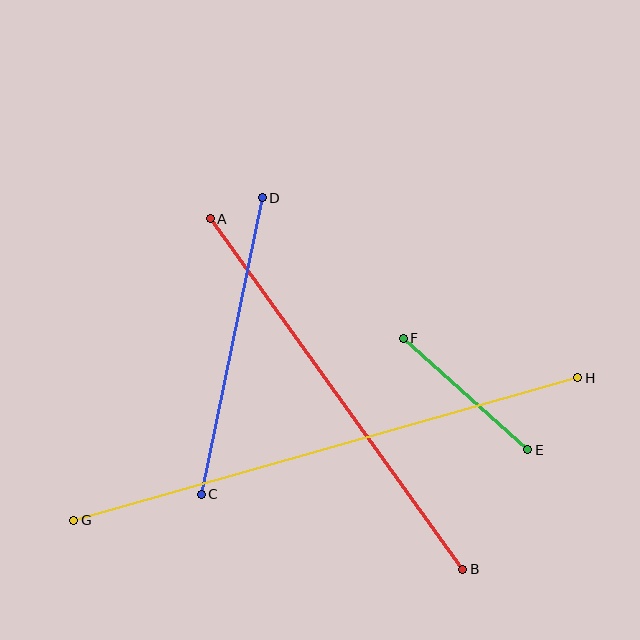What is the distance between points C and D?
The distance is approximately 303 pixels.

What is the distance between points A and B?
The distance is approximately 432 pixels.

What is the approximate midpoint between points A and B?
The midpoint is at approximately (336, 394) pixels.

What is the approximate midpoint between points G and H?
The midpoint is at approximately (326, 449) pixels.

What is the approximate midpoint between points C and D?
The midpoint is at approximately (232, 346) pixels.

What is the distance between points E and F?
The distance is approximately 167 pixels.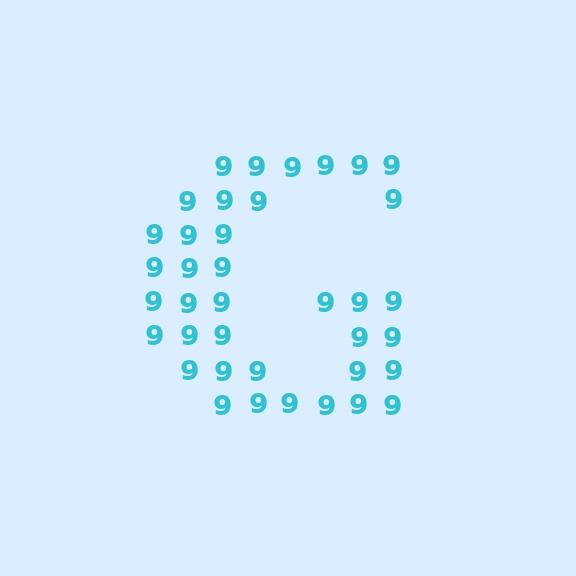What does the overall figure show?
The overall figure shows the letter G.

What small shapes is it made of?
It is made of small digit 9's.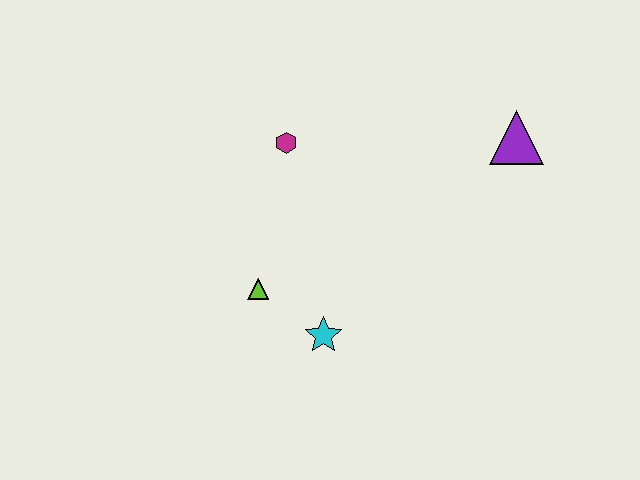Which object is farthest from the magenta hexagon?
The purple triangle is farthest from the magenta hexagon.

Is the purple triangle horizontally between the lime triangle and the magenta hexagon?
No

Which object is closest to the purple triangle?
The magenta hexagon is closest to the purple triangle.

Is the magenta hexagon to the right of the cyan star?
No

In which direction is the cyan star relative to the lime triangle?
The cyan star is to the right of the lime triangle.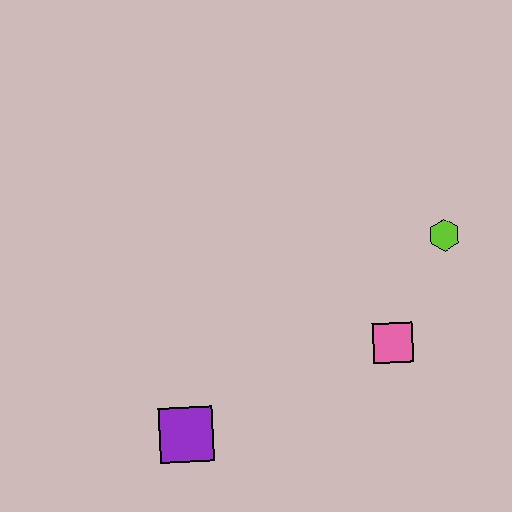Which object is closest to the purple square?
The pink square is closest to the purple square.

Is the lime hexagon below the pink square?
No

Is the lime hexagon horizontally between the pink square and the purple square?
No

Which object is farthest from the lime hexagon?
The purple square is farthest from the lime hexagon.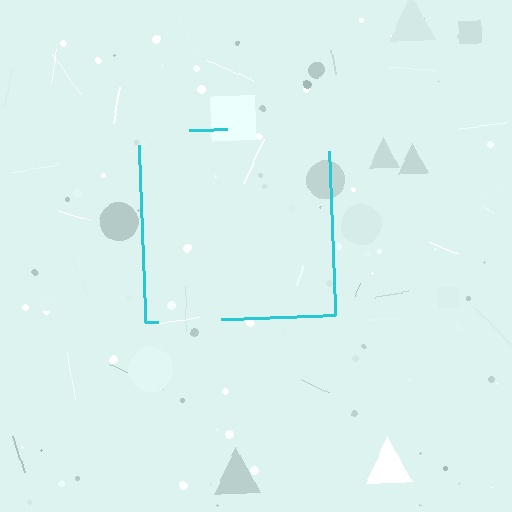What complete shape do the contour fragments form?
The contour fragments form a square.